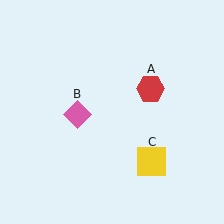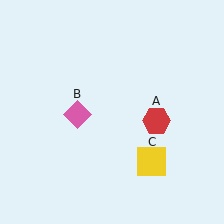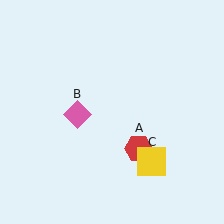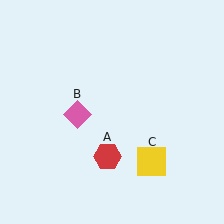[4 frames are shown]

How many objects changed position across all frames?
1 object changed position: red hexagon (object A).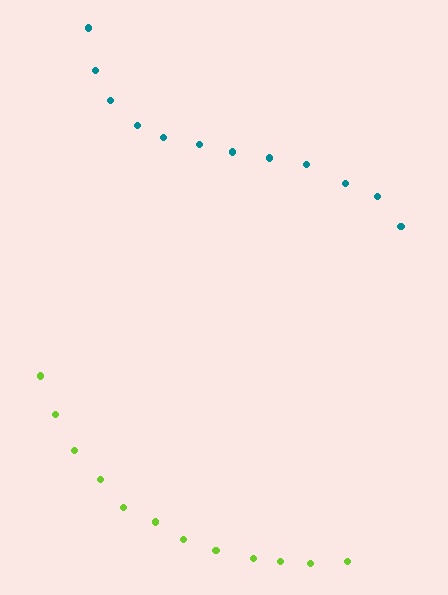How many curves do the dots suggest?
There are 2 distinct paths.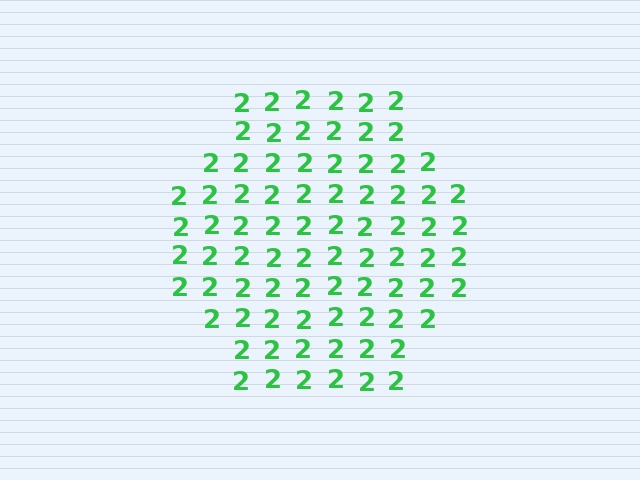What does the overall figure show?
The overall figure shows a hexagon.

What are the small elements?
The small elements are digit 2's.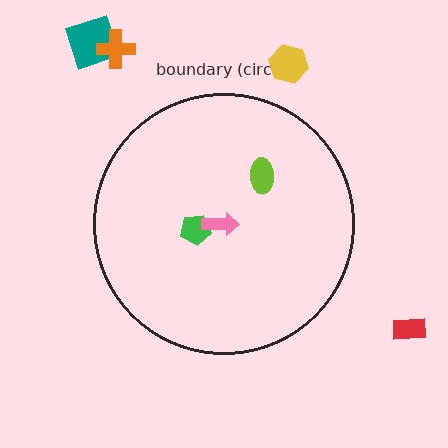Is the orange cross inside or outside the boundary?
Outside.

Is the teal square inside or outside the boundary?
Outside.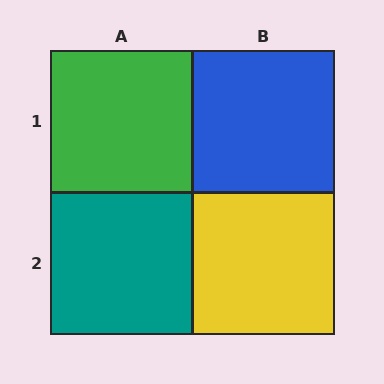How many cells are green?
1 cell is green.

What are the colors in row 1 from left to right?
Green, blue.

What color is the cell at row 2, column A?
Teal.